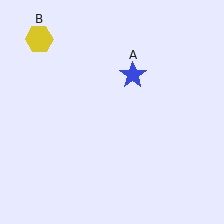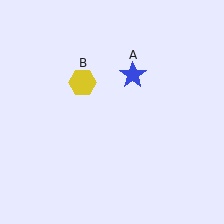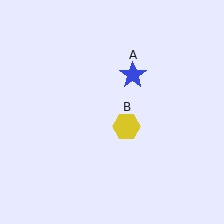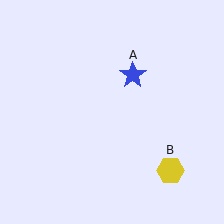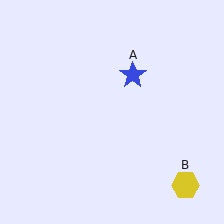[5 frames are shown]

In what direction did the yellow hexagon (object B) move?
The yellow hexagon (object B) moved down and to the right.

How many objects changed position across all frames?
1 object changed position: yellow hexagon (object B).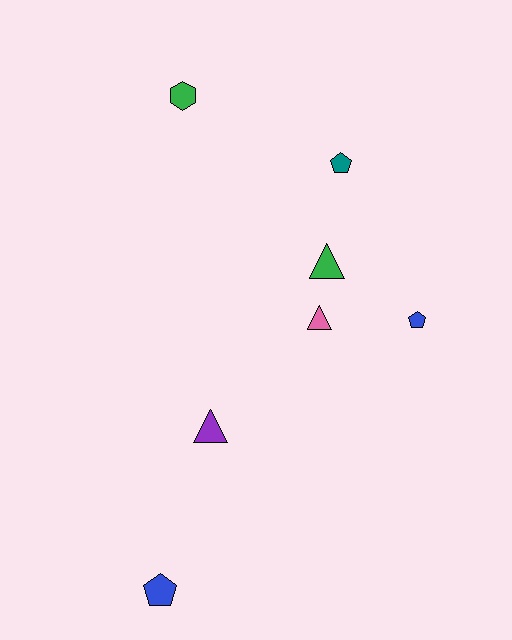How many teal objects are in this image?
There is 1 teal object.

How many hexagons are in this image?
There is 1 hexagon.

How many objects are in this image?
There are 7 objects.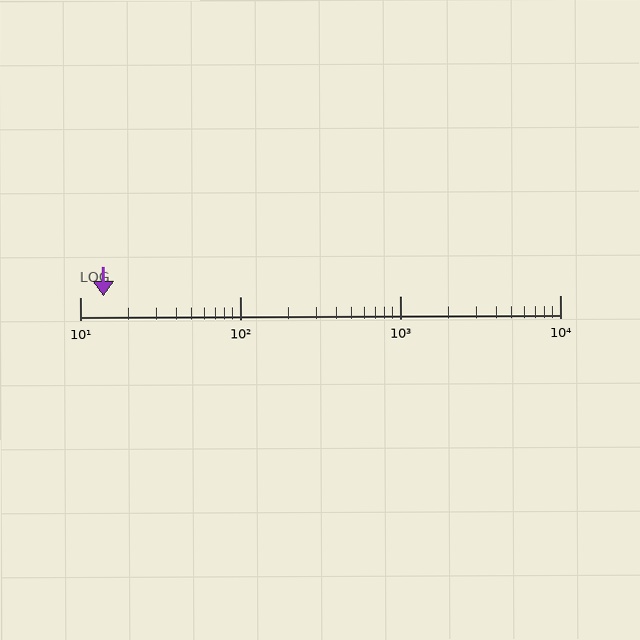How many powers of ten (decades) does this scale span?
The scale spans 3 decades, from 10 to 10000.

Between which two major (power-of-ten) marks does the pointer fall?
The pointer is between 10 and 100.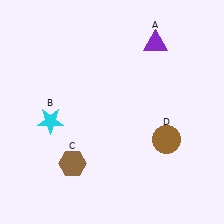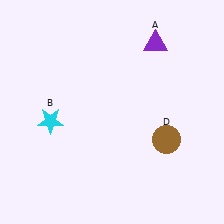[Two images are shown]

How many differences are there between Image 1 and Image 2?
There is 1 difference between the two images.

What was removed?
The brown hexagon (C) was removed in Image 2.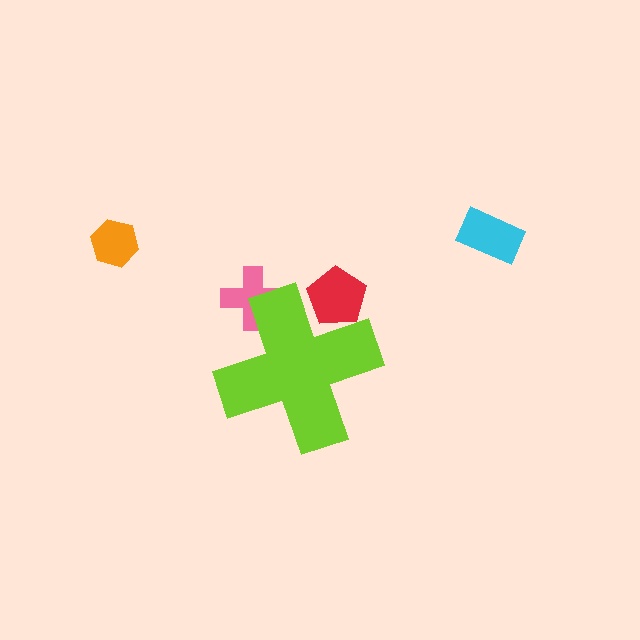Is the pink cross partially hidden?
Yes, the pink cross is partially hidden behind the lime cross.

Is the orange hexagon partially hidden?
No, the orange hexagon is fully visible.